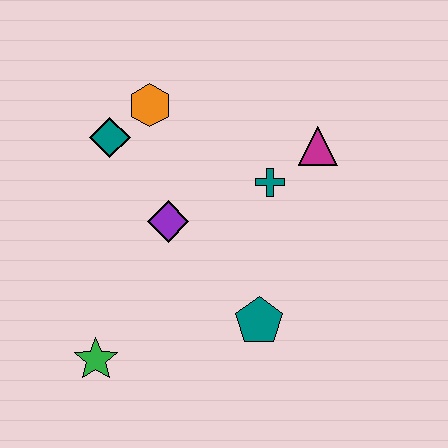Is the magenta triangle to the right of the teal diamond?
Yes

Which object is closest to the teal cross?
The magenta triangle is closest to the teal cross.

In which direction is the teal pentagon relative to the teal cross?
The teal pentagon is below the teal cross.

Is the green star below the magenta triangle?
Yes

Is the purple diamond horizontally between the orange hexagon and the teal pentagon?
Yes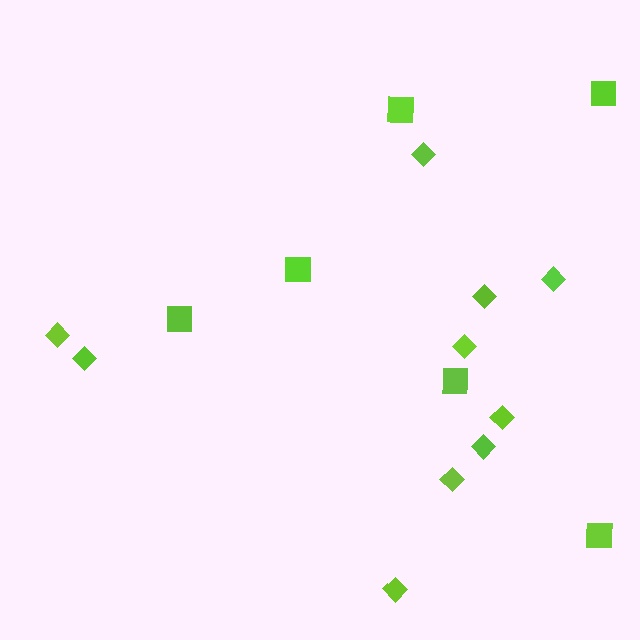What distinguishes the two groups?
There are 2 groups: one group of squares (6) and one group of diamonds (10).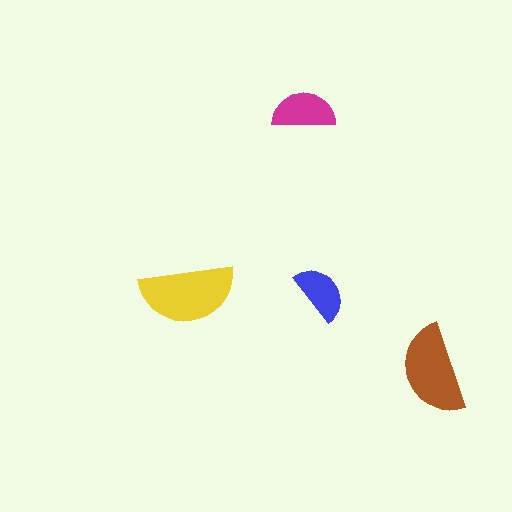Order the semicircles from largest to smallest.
the yellow one, the brown one, the magenta one, the blue one.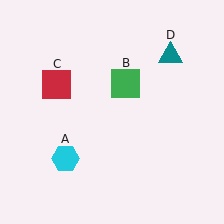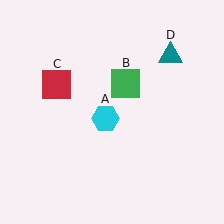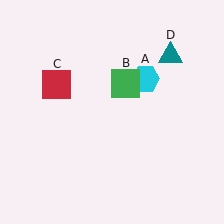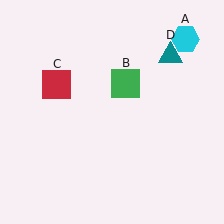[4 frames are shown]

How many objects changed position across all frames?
1 object changed position: cyan hexagon (object A).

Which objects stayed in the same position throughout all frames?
Green square (object B) and red square (object C) and teal triangle (object D) remained stationary.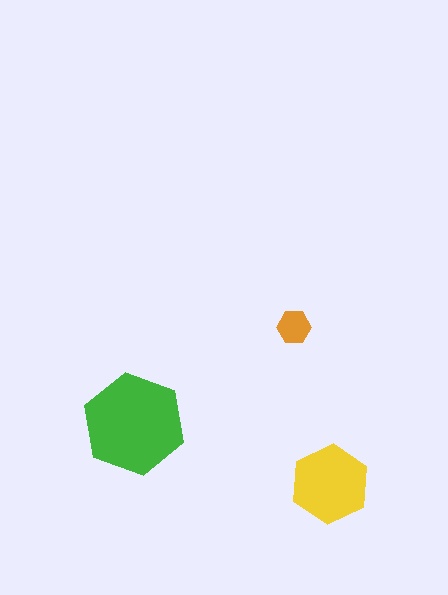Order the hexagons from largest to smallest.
the green one, the yellow one, the orange one.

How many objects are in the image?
There are 3 objects in the image.